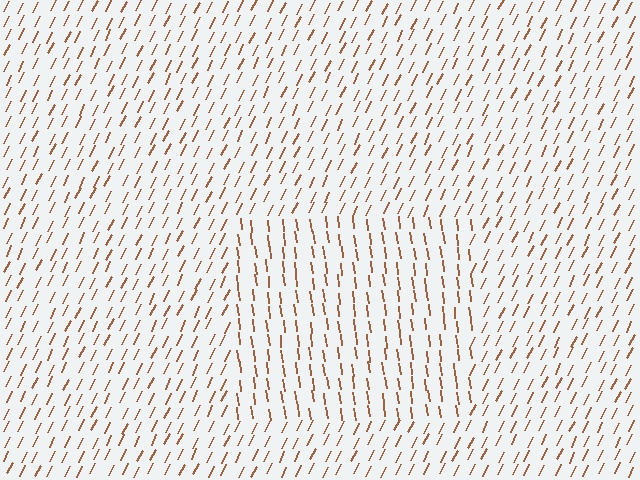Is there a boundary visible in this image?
Yes, there is a texture boundary formed by a change in line orientation.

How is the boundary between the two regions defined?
The boundary is defined purely by a change in line orientation (approximately 34 degrees difference). All lines are the same color and thickness.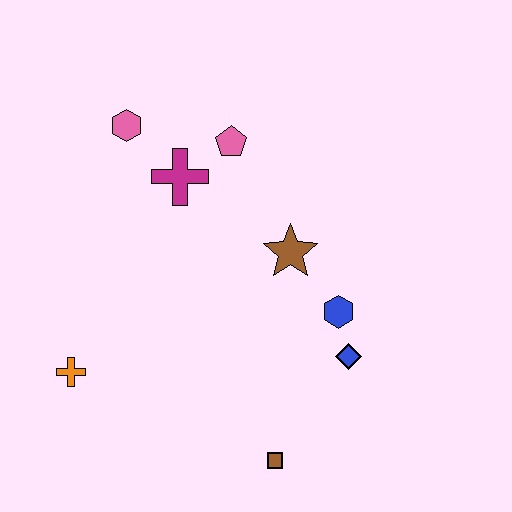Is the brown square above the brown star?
No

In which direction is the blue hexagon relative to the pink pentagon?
The blue hexagon is below the pink pentagon.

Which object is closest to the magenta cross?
The pink pentagon is closest to the magenta cross.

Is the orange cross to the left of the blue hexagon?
Yes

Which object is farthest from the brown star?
The orange cross is farthest from the brown star.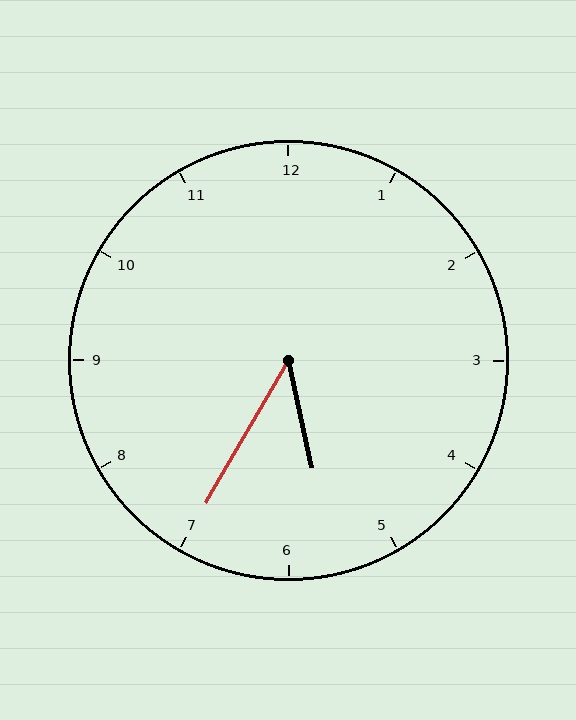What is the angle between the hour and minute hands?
Approximately 42 degrees.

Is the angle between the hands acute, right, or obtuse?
It is acute.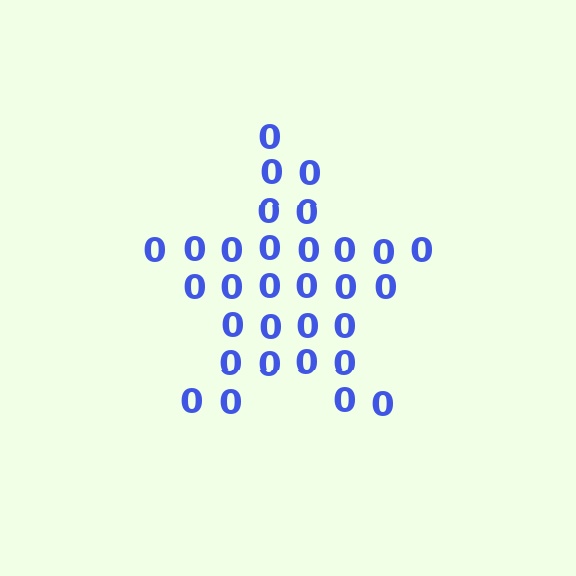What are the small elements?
The small elements are digit 0's.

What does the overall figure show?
The overall figure shows a star.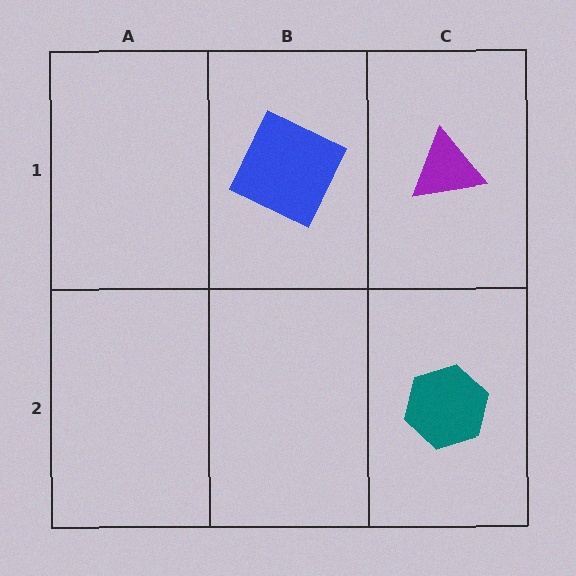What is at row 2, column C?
A teal hexagon.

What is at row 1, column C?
A purple triangle.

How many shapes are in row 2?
1 shape.